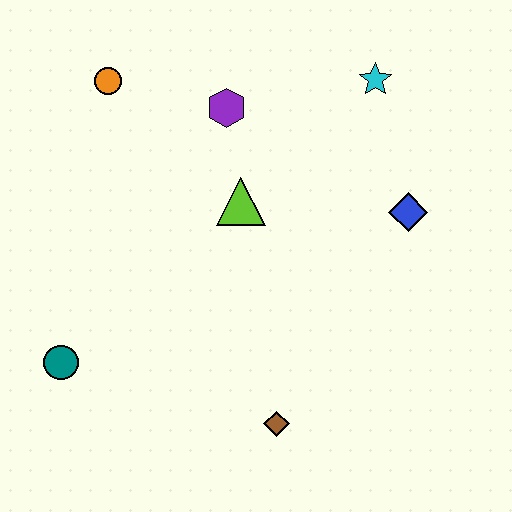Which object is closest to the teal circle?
The brown diamond is closest to the teal circle.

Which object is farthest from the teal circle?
The cyan star is farthest from the teal circle.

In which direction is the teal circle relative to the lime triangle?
The teal circle is to the left of the lime triangle.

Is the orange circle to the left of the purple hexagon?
Yes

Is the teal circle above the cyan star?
No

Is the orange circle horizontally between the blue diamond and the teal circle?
Yes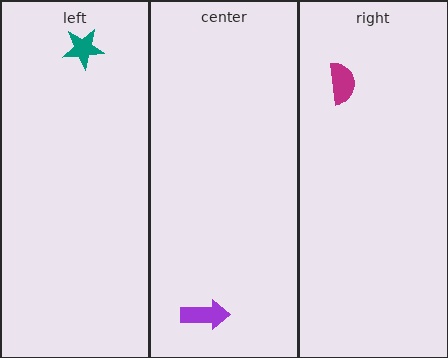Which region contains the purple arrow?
The center region.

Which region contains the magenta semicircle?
The right region.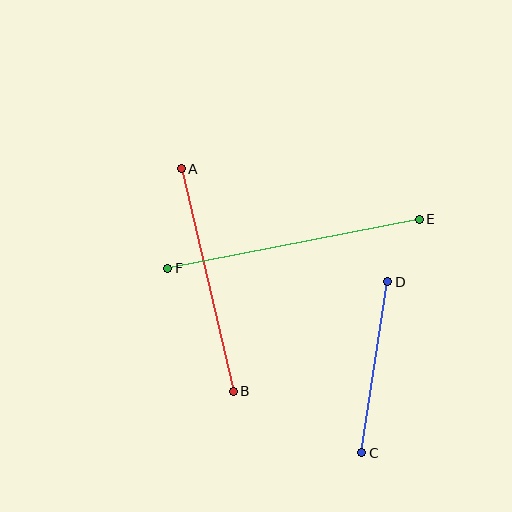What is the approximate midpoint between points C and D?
The midpoint is at approximately (375, 367) pixels.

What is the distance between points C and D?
The distance is approximately 173 pixels.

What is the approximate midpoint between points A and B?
The midpoint is at approximately (207, 280) pixels.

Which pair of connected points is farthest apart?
Points E and F are farthest apart.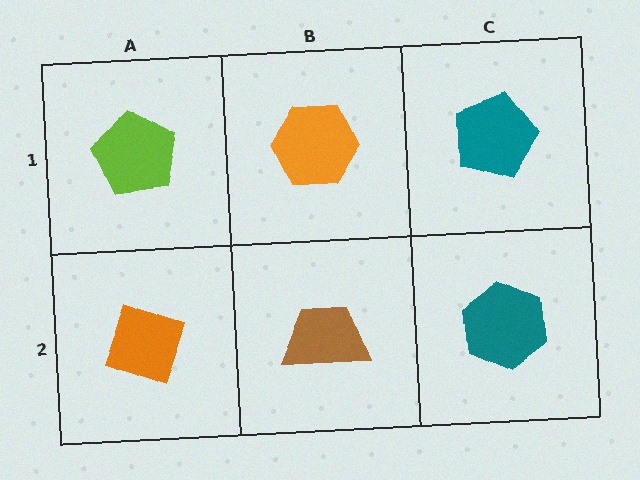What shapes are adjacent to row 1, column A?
An orange diamond (row 2, column A), an orange hexagon (row 1, column B).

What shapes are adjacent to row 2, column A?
A lime pentagon (row 1, column A), a brown trapezoid (row 2, column B).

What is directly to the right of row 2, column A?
A brown trapezoid.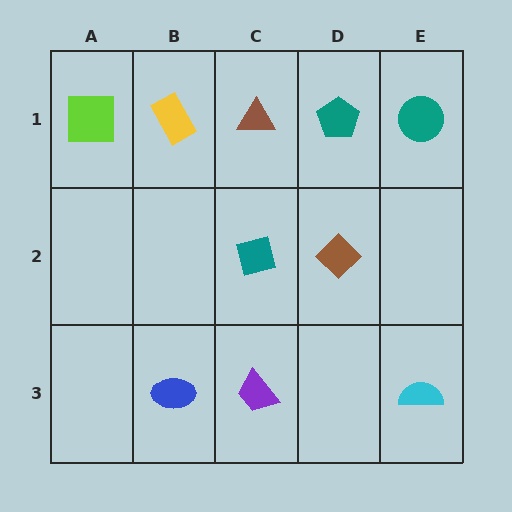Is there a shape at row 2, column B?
No, that cell is empty.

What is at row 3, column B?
A blue ellipse.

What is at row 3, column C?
A purple trapezoid.